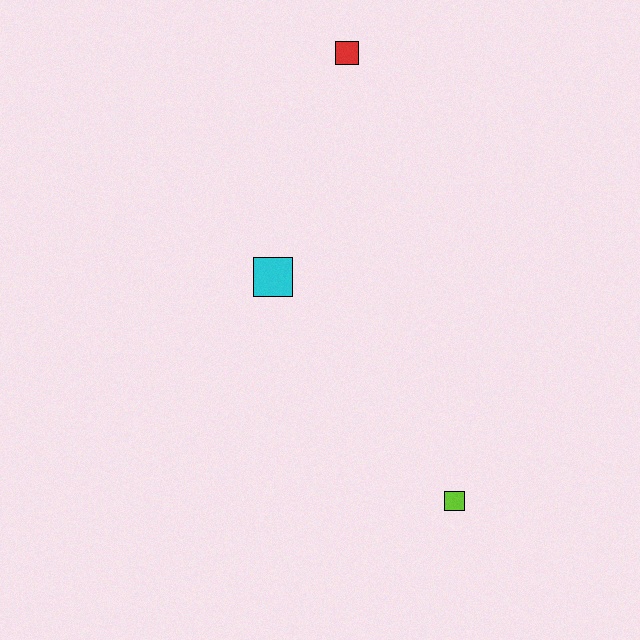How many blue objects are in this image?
There are no blue objects.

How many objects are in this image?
There are 3 objects.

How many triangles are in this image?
There are no triangles.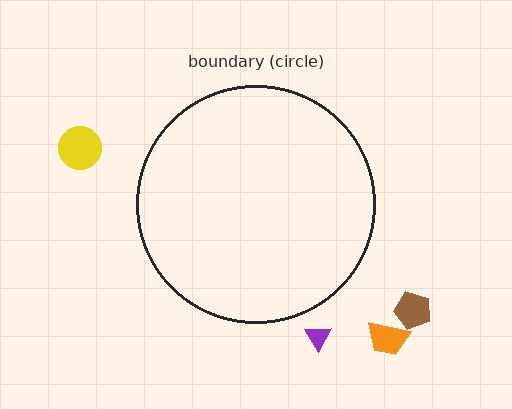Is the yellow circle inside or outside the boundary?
Outside.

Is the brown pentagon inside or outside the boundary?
Outside.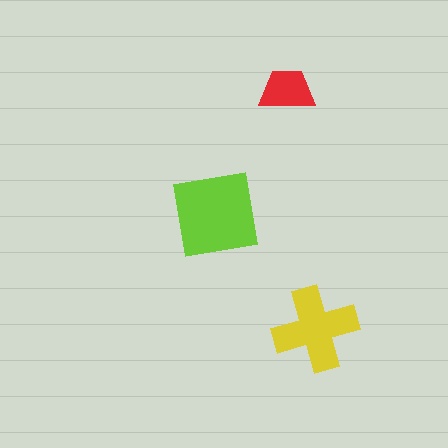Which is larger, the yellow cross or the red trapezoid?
The yellow cross.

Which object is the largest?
The lime square.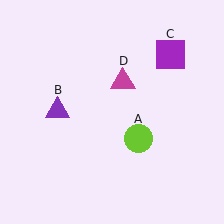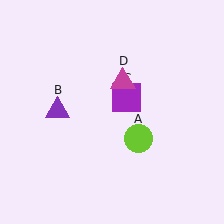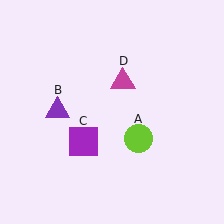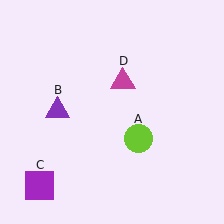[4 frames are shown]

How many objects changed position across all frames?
1 object changed position: purple square (object C).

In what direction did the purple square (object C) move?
The purple square (object C) moved down and to the left.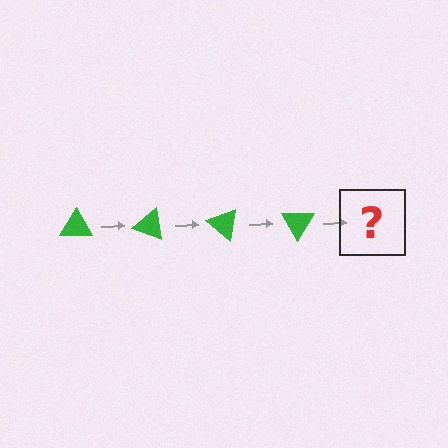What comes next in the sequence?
The next element should be a green triangle rotated 80 degrees.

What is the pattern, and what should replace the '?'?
The pattern is that the triangle rotates 20 degrees each step. The '?' should be a green triangle rotated 80 degrees.